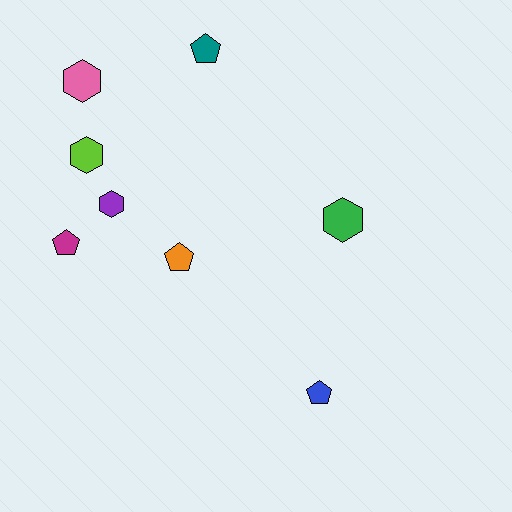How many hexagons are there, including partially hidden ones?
There are 4 hexagons.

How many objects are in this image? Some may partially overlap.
There are 8 objects.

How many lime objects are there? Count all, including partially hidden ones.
There is 1 lime object.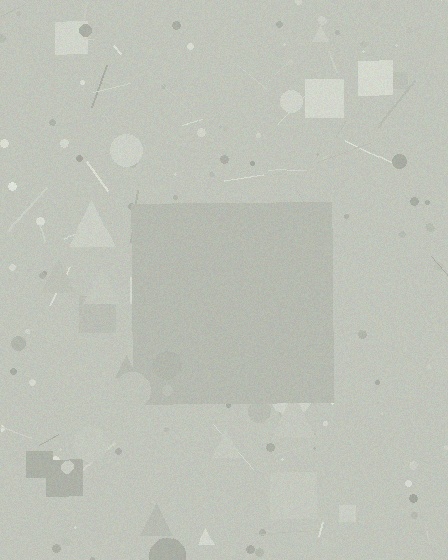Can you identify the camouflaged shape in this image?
The camouflaged shape is a square.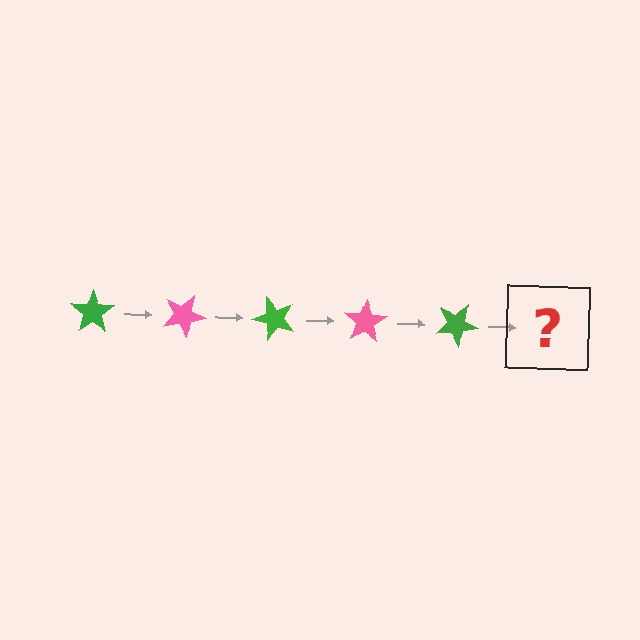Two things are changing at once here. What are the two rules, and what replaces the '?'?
The two rules are that it rotates 25 degrees each step and the color cycles through green and pink. The '?' should be a pink star, rotated 125 degrees from the start.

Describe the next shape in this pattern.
It should be a pink star, rotated 125 degrees from the start.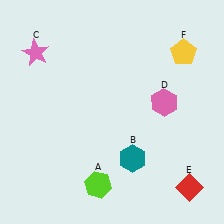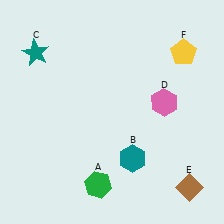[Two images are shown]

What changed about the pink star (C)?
In Image 1, C is pink. In Image 2, it changed to teal.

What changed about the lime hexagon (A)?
In Image 1, A is lime. In Image 2, it changed to green.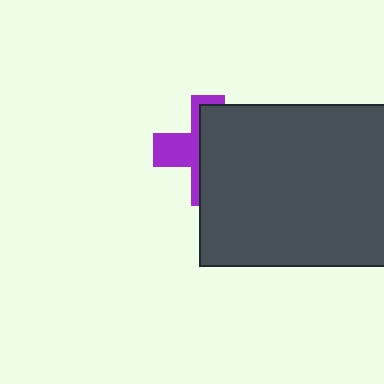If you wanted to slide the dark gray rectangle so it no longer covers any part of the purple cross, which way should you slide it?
Slide it right — that is the most direct way to separate the two shapes.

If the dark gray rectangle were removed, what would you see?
You would see the complete purple cross.